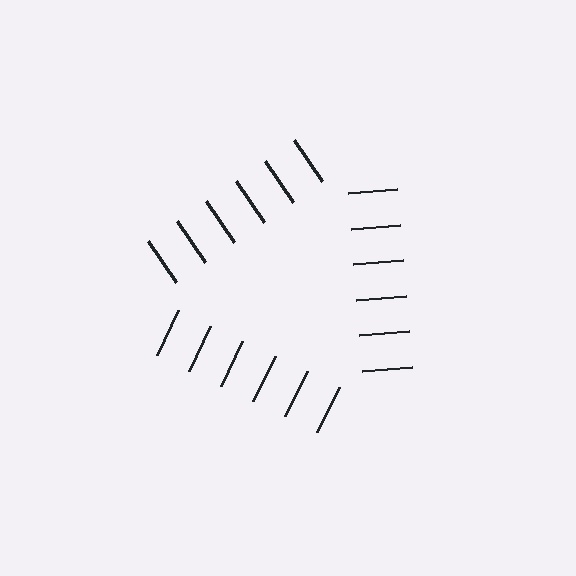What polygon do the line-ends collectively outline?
An illusory triangle — the line segments terminate on its edges but no continuous stroke is drawn.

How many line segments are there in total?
18 — 6 along each of the 3 edges.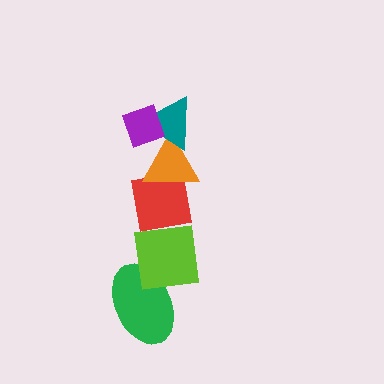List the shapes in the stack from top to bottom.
From top to bottom: the purple diamond, the teal triangle, the orange triangle, the red square, the lime square, the green ellipse.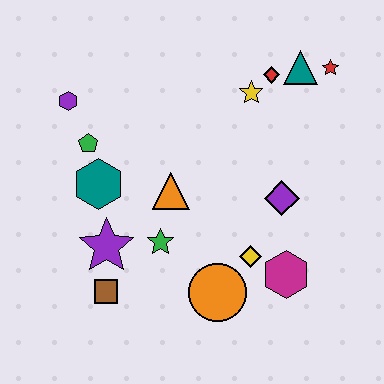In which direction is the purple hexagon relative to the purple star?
The purple hexagon is above the purple star.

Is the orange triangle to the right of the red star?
No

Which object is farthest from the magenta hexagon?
The purple hexagon is farthest from the magenta hexagon.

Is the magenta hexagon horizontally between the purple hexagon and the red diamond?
No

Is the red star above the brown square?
Yes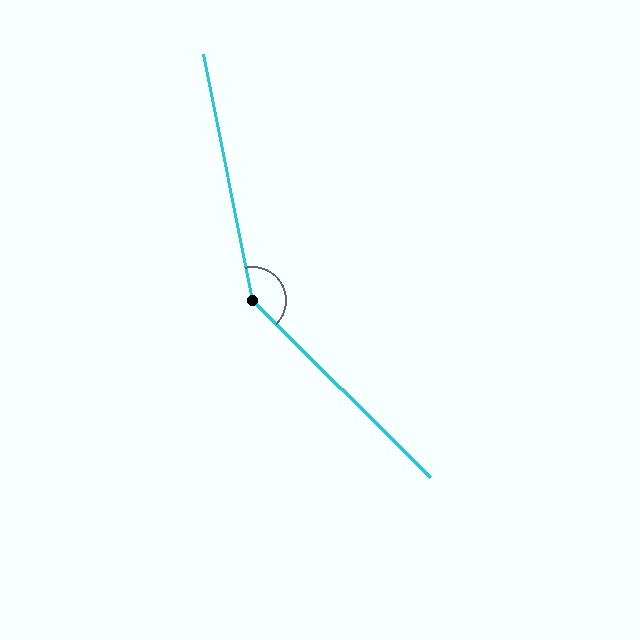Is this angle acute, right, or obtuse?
It is obtuse.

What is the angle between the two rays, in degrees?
Approximately 146 degrees.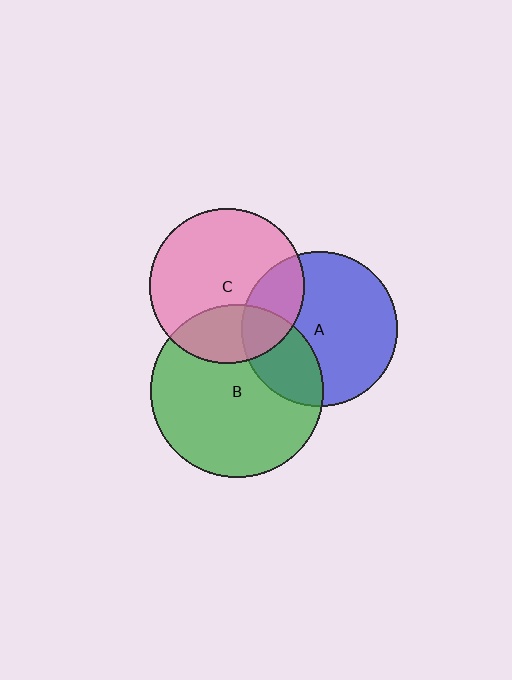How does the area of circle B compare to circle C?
Approximately 1.3 times.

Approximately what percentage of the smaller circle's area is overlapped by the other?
Approximately 25%.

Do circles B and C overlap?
Yes.